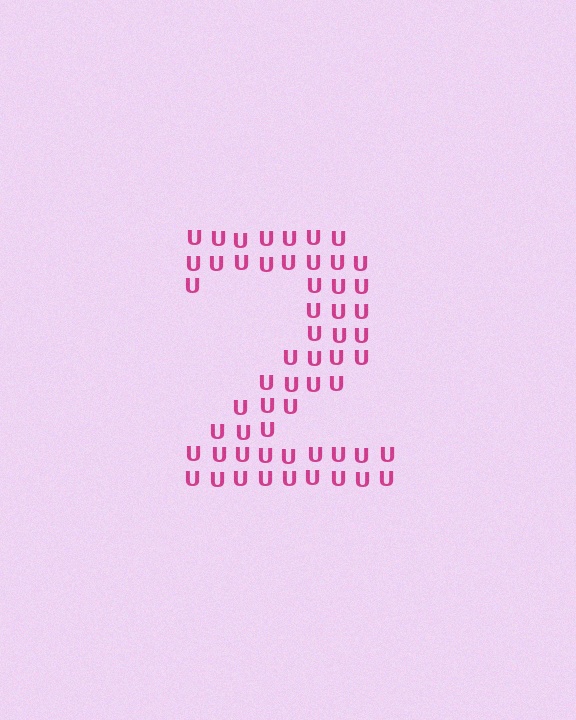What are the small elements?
The small elements are letter U's.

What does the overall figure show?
The overall figure shows the digit 2.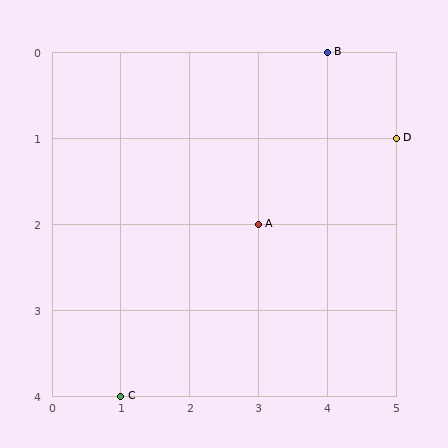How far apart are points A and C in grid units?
Points A and C are 2 columns and 2 rows apart (about 2.8 grid units diagonally).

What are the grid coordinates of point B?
Point B is at grid coordinates (4, 0).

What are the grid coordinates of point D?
Point D is at grid coordinates (5, 1).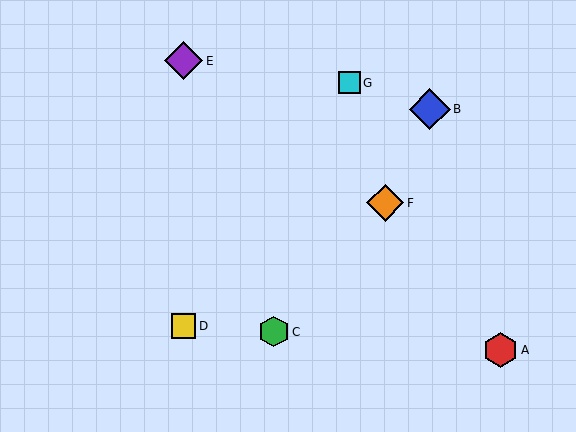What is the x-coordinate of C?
Object C is at x≈274.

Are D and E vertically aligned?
Yes, both are at x≈184.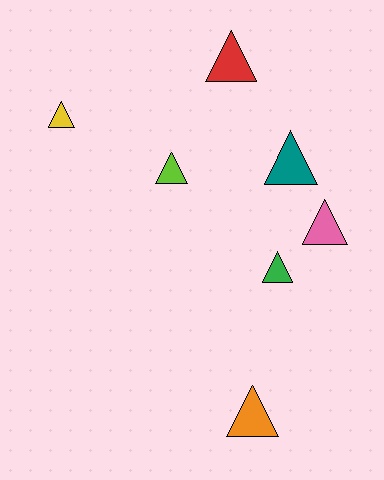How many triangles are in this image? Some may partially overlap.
There are 7 triangles.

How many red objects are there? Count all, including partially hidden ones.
There is 1 red object.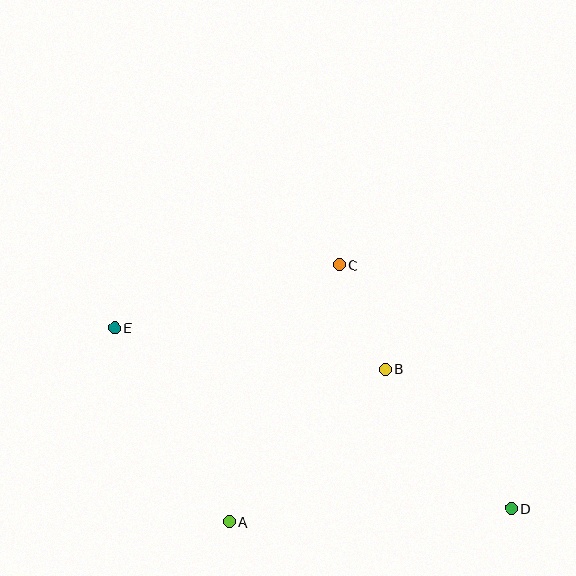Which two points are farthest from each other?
Points D and E are farthest from each other.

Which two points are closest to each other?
Points B and C are closest to each other.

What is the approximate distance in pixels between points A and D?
The distance between A and D is approximately 282 pixels.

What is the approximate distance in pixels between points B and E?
The distance between B and E is approximately 274 pixels.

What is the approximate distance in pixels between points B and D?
The distance between B and D is approximately 187 pixels.